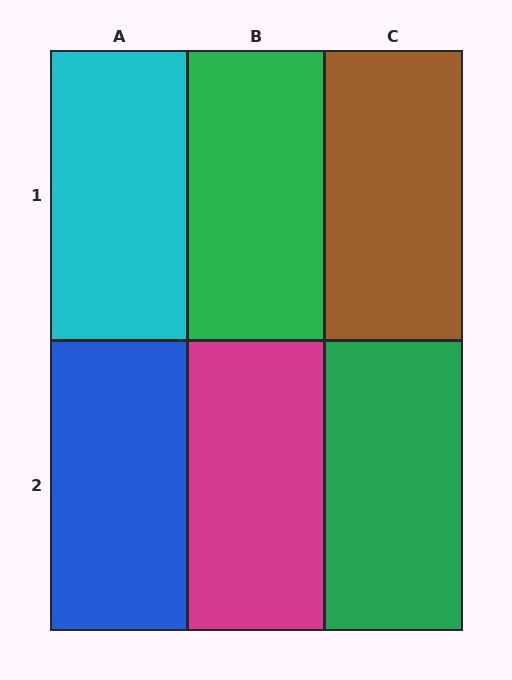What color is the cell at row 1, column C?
Brown.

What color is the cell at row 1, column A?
Cyan.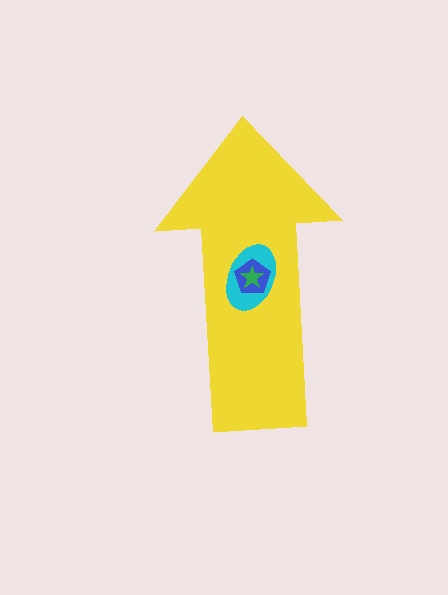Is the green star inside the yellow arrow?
Yes.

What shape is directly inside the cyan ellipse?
The blue pentagon.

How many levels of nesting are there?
4.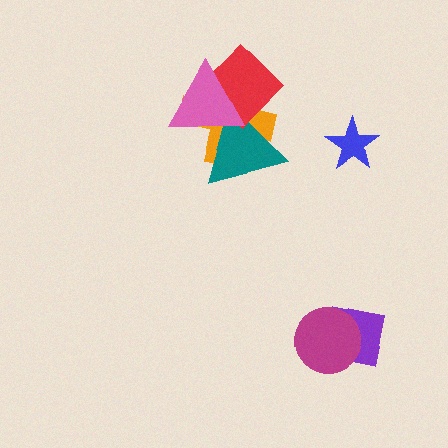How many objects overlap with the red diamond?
3 objects overlap with the red diamond.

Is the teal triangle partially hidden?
Yes, it is partially covered by another shape.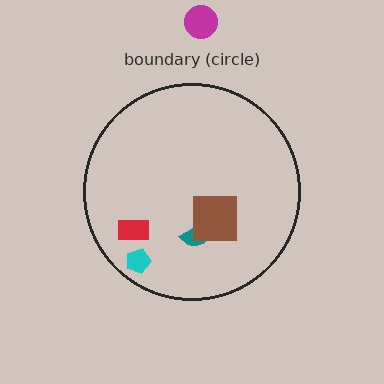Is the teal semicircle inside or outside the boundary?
Inside.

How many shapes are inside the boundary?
4 inside, 1 outside.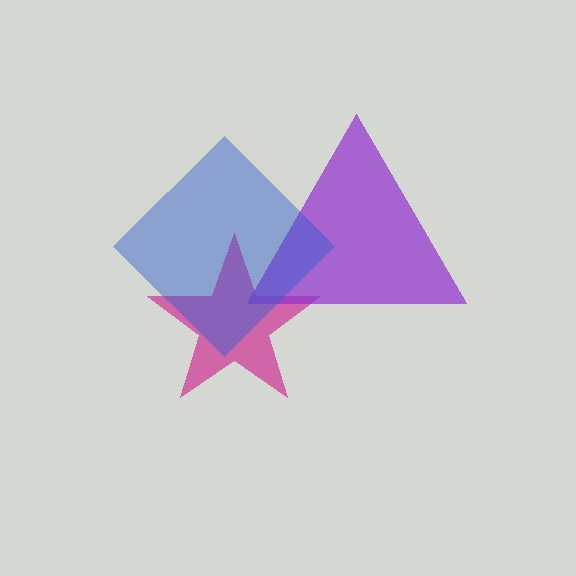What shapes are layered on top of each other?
The layered shapes are: a magenta star, a purple triangle, a blue diamond.